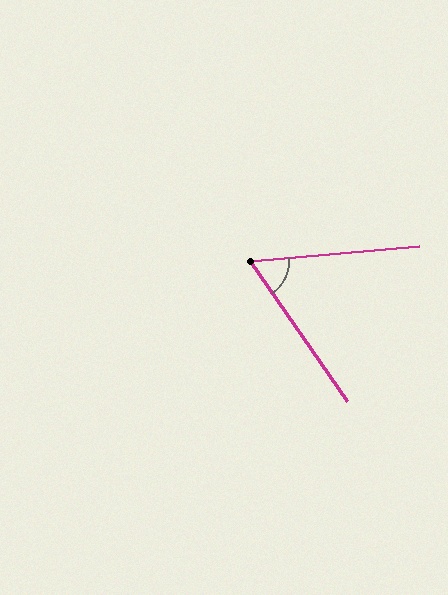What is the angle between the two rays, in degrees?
Approximately 60 degrees.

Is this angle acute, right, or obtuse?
It is acute.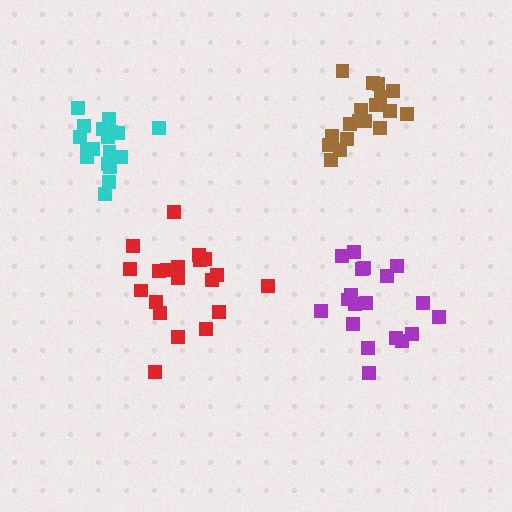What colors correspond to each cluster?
The clusters are colored: brown, cyan, red, purple.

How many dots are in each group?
Group 1: 18 dots, Group 2: 18 dots, Group 3: 20 dots, Group 4: 19 dots (75 total).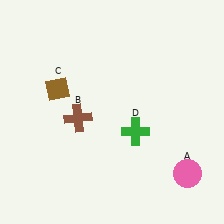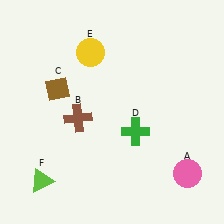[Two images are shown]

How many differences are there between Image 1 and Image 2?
There are 2 differences between the two images.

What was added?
A yellow circle (E), a lime triangle (F) were added in Image 2.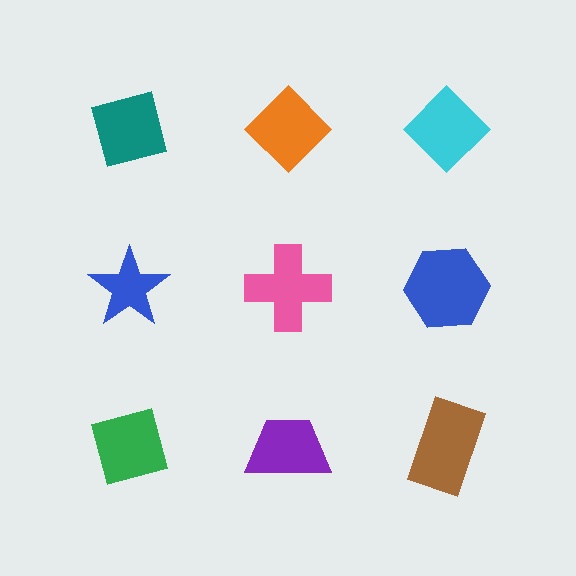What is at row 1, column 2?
An orange diamond.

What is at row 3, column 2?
A purple trapezoid.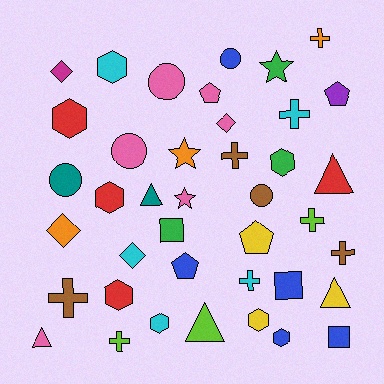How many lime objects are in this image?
There are 3 lime objects.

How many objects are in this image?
There are 40 objects.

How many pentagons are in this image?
There are 4 pentagons.